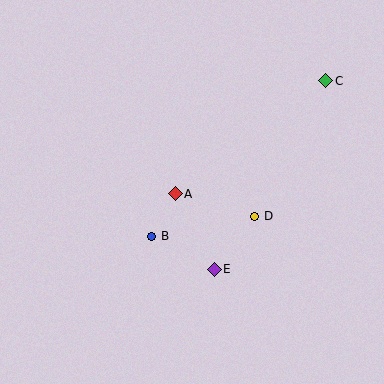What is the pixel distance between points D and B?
The distance between D and B is 105 pixels.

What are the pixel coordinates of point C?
Point C is at (326, 81).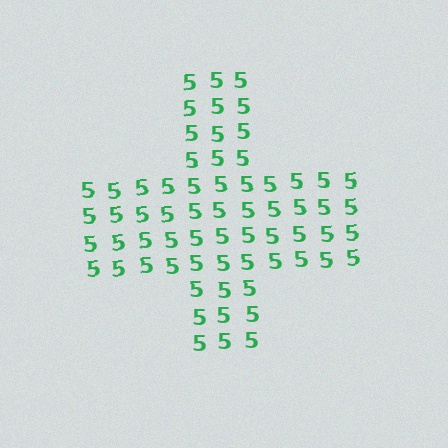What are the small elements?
The small elements are digit 5's.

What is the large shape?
The large shape is a cross.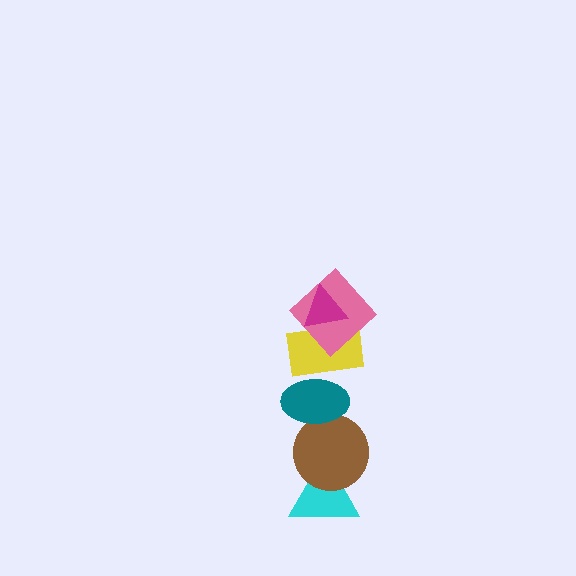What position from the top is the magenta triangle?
The magenta triangle is 1st from the top.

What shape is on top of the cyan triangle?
The brown circle is on top of the cyan triangle.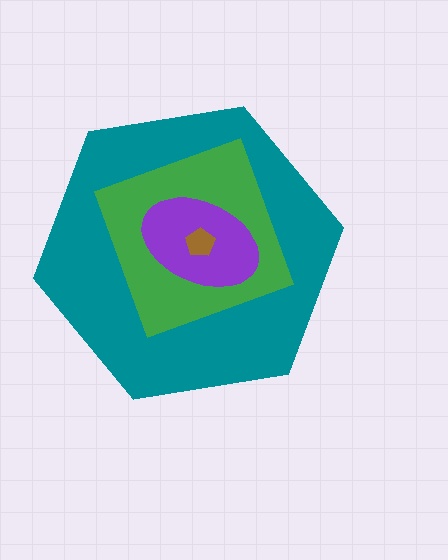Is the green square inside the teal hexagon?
Yes.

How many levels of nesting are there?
4.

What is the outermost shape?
The teal hexagon.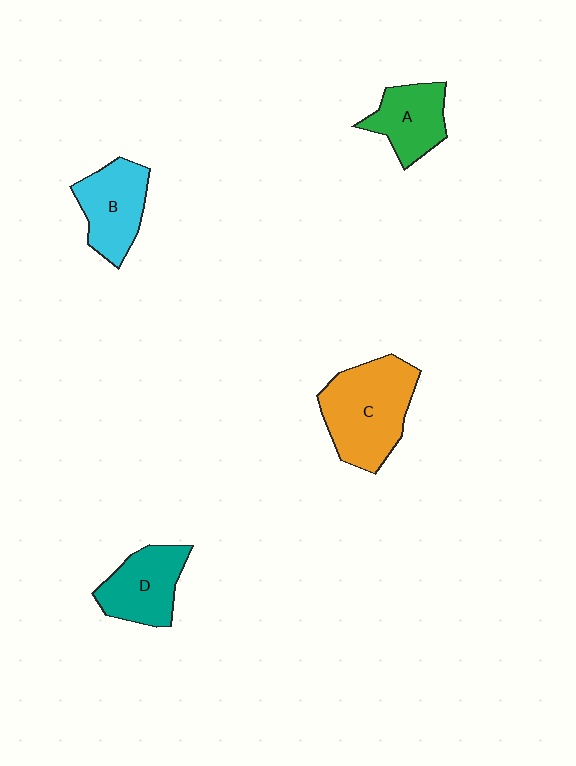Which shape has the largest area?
Shape C (orange).